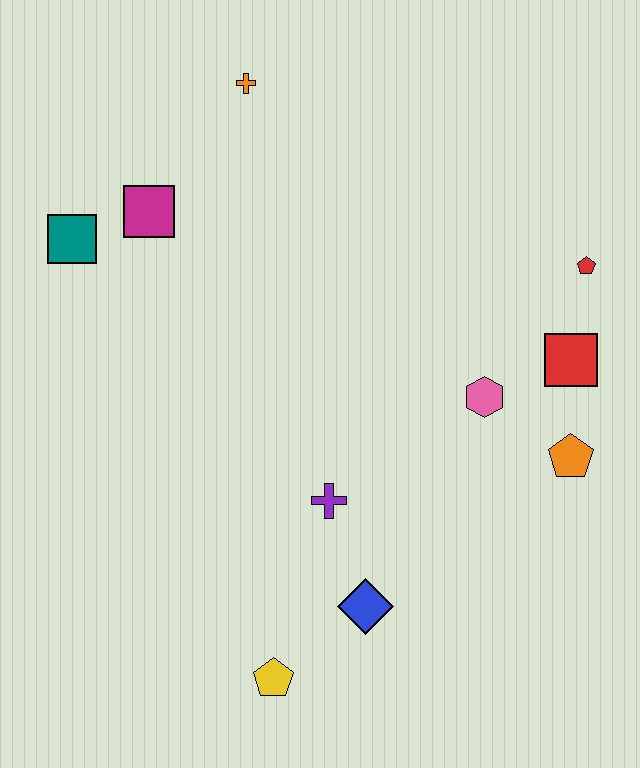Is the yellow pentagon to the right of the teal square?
Yes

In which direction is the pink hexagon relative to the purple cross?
The pink hexagon is to the right of the purple cross.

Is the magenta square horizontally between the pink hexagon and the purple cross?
No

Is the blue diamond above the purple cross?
No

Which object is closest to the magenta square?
The teal square is closest to the magenta square.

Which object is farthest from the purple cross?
The orange cross is farthest from the purple cross.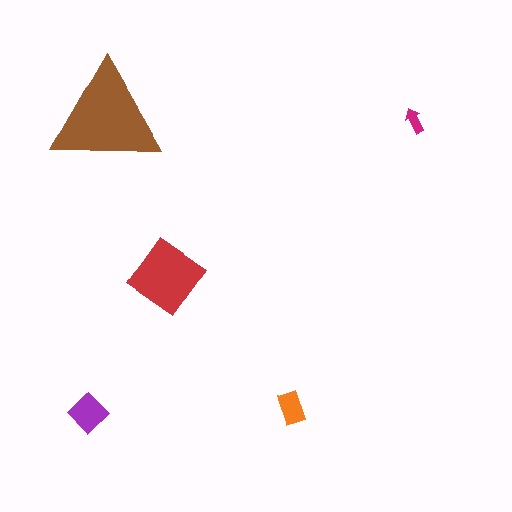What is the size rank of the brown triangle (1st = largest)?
1st.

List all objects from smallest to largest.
The magenta arrow, the orange rectangle, the purple diamond, the red diamond, the brown triangle.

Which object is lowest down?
The purple diamond is bottommost.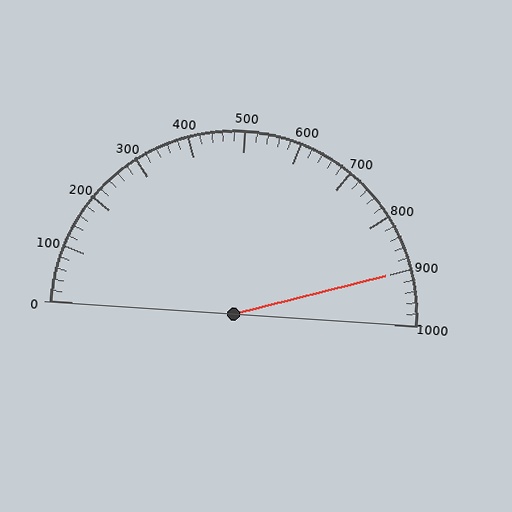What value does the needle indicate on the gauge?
The needle indicates approximately 900.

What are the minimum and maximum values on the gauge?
The gauge ranges from 0 to 1000.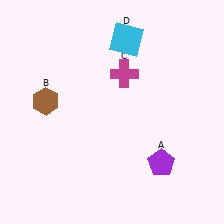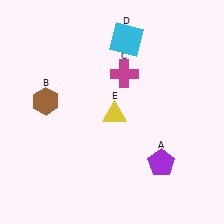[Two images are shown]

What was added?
A yellow triangle (E) was added in Image 2.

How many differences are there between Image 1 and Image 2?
There is 1 difference between the two images.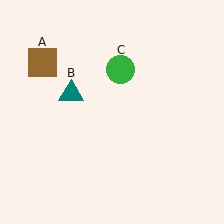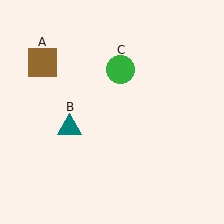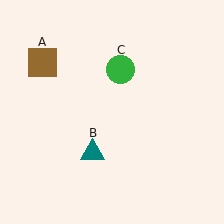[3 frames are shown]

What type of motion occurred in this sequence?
The teal triangle (object B) rotated counterclockwise around the center of the scene.